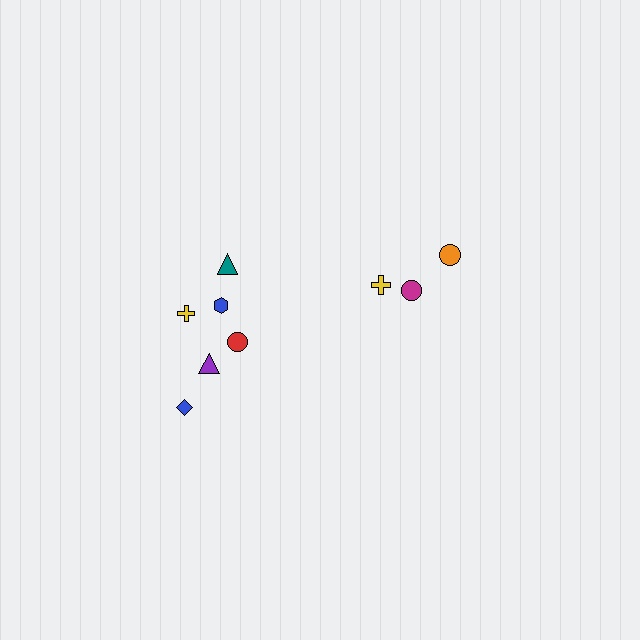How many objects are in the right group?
There are 3 objects.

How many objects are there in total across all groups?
There are 9 objects.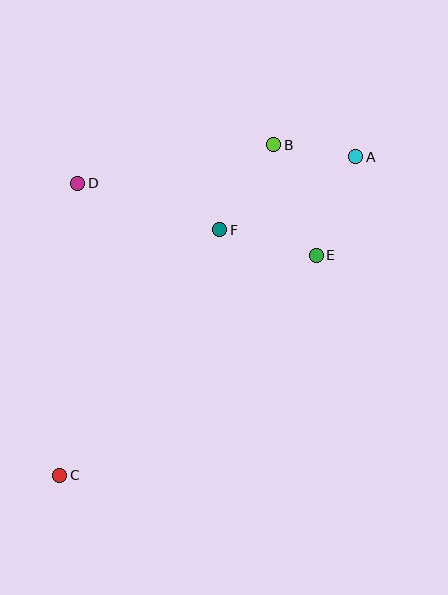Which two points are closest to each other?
Points A and B are closest to each other.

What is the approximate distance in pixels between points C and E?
The distance between C and E is approximately 338 pixels.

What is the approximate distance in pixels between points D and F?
The distance between D and F is approximately 149 pixels.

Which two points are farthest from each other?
Points A and C are farthest from each other.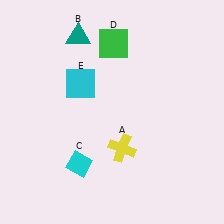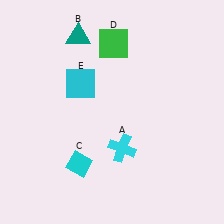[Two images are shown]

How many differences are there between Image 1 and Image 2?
There is 1 difference between the two images.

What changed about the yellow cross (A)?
In Image 1, A is yellow. In Image 2, it changed to cyan.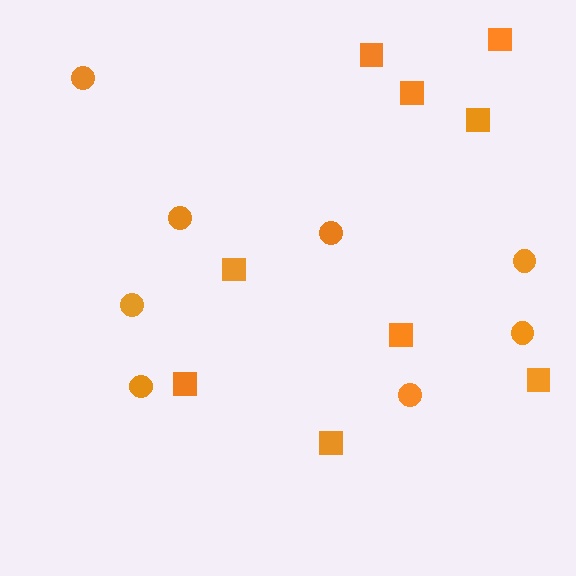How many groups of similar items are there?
There are 2 groups: one group of squares (9) and one group of circles (8).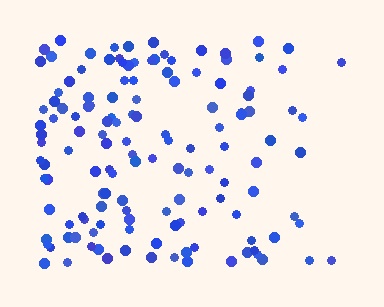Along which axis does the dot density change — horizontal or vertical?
Horizontal.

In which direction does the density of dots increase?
From right to left, with the left side densest.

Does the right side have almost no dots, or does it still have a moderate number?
Still a moderate number, just noticeably fewer than the left.